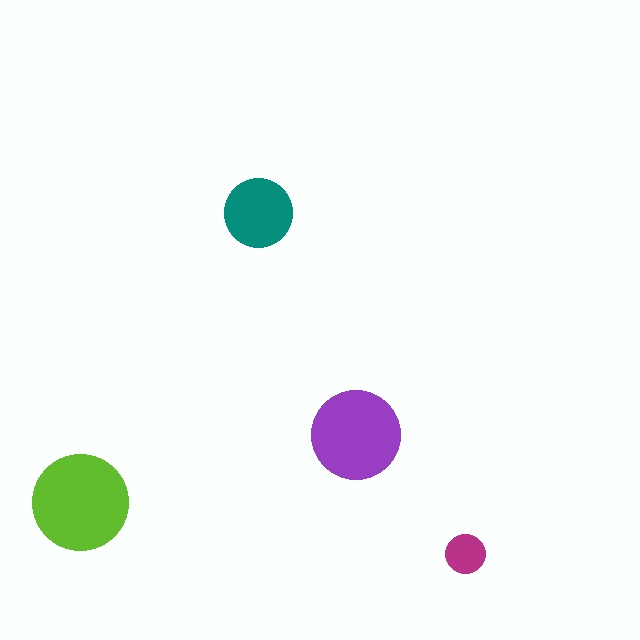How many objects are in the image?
There are 4 objects in the image.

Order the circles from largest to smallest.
the lime one, the purple one, the teal one, the magenta one.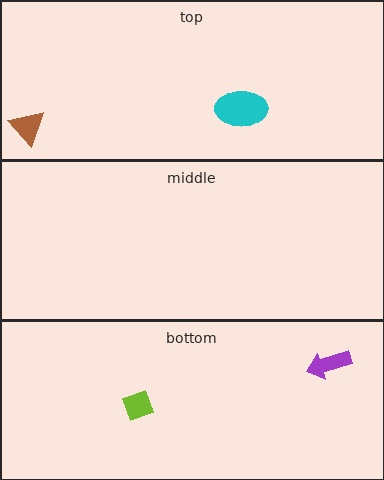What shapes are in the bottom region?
The lime diamond, the purple arrow.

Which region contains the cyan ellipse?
The top region.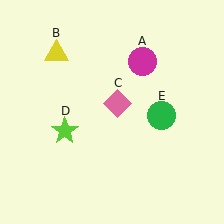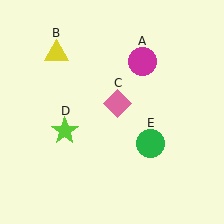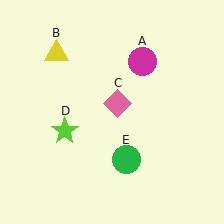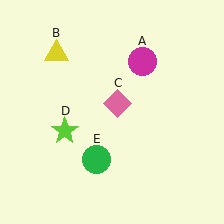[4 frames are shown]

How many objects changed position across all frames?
1 object changed position: green circle (object E).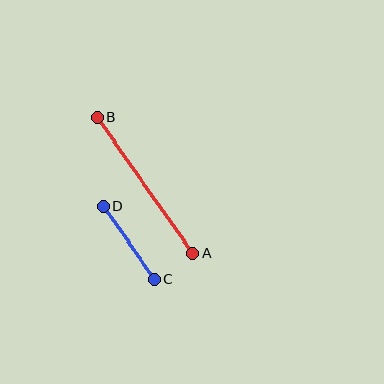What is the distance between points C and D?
The distance is approximately 89 pixels.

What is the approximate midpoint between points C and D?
The midpoint is at approximately (129, 242) pixels.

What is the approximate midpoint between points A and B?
The midpoint is at approximately (145, 185) pixels.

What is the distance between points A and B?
The distance is approximately 167 pixels.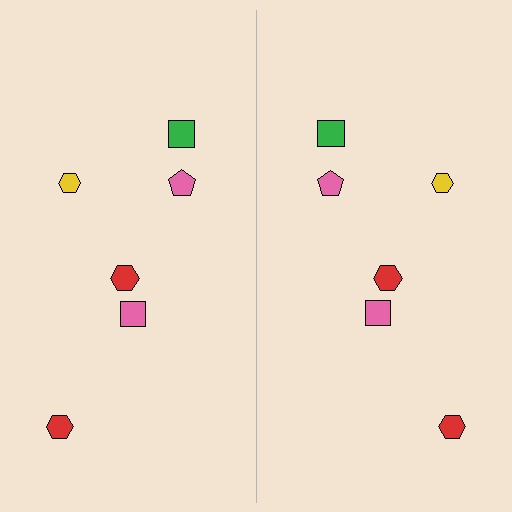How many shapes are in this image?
There are 12 shapes in this image.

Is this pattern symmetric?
Yes, this pattern has bilateral (reflection) symmetry.